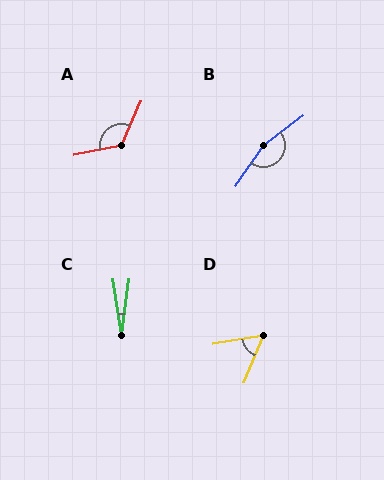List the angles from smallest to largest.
C (16°), D (58°), A (126°), B (162°).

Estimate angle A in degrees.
Approximately 126 degrees.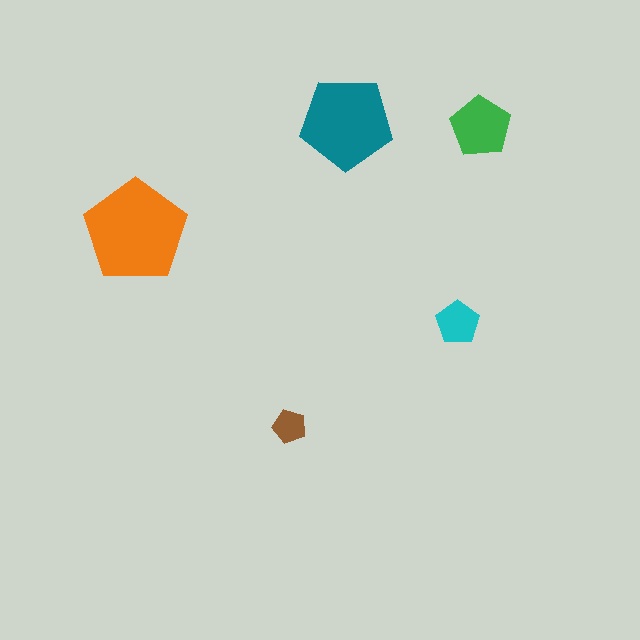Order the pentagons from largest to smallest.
the orange one, the teal one, the green one, the cyan one, the brown one.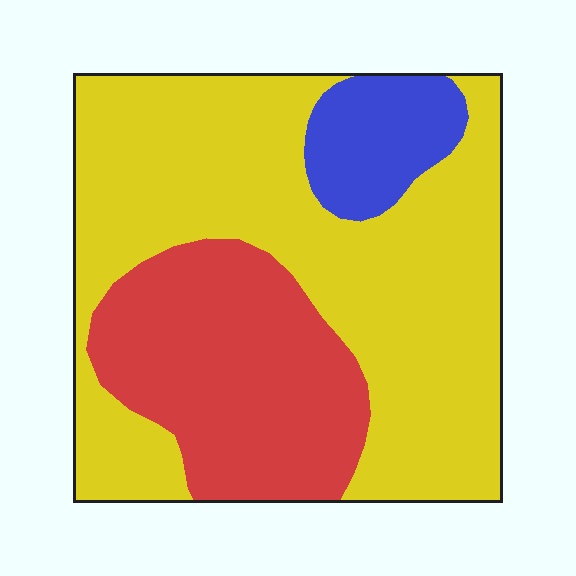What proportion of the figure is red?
Red takes up about one quarter (1/4) of the figure.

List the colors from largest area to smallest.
From largest to smallest: yellow, red, blue.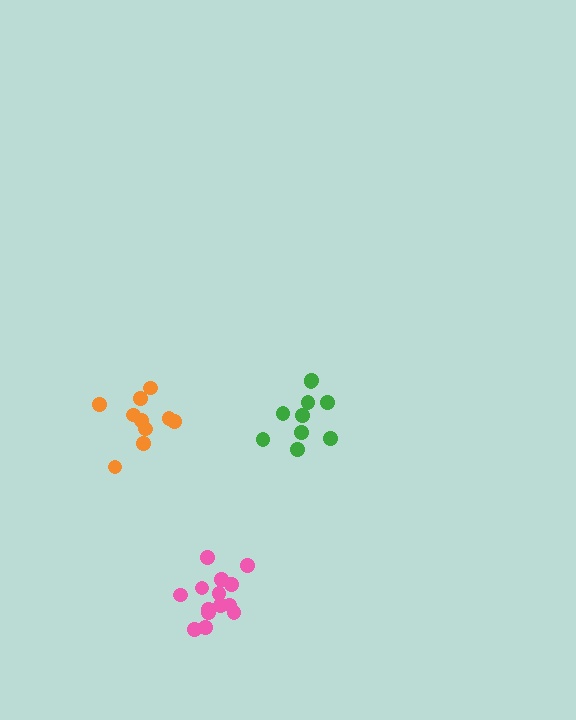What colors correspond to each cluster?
The clusters are colored: pink, orange, green.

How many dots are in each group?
Group 1: 14 dots, Group 2: 10 dots, Group 3: 10 dots (34 total).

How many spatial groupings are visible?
There are 3 spatial groupings.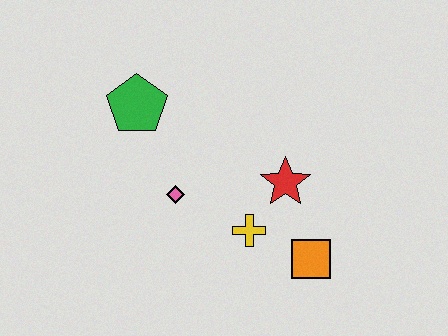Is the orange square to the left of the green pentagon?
No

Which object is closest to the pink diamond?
The yellow cross is closest to the pink diamond.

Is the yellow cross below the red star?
Yes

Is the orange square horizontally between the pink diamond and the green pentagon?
No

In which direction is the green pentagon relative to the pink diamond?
The green pentagon is above the pink diamond.